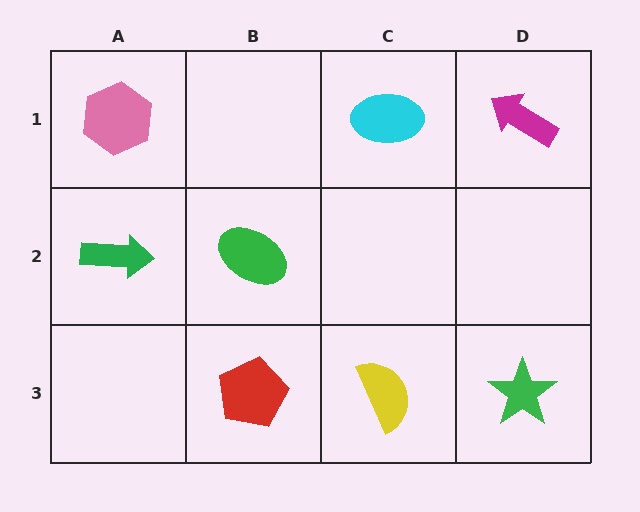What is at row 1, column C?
A cyan ellipse.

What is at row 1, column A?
A pink hexagon.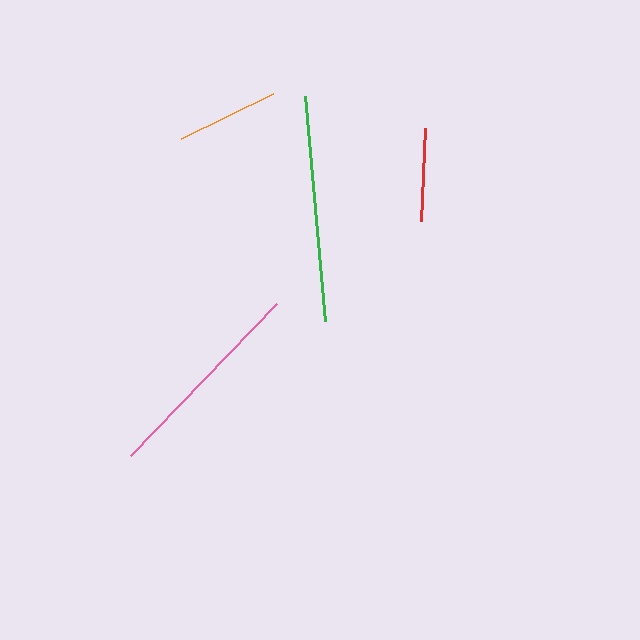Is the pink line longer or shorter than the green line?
The green line is longer than the pink line.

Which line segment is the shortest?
The red line is the shortest at approximately 93 pixels.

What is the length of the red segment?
The red segment is approximately 93 pixels long.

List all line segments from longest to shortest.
From longest to shortest: green, pink, orange, red.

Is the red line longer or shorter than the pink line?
The pink line is longer than the red line.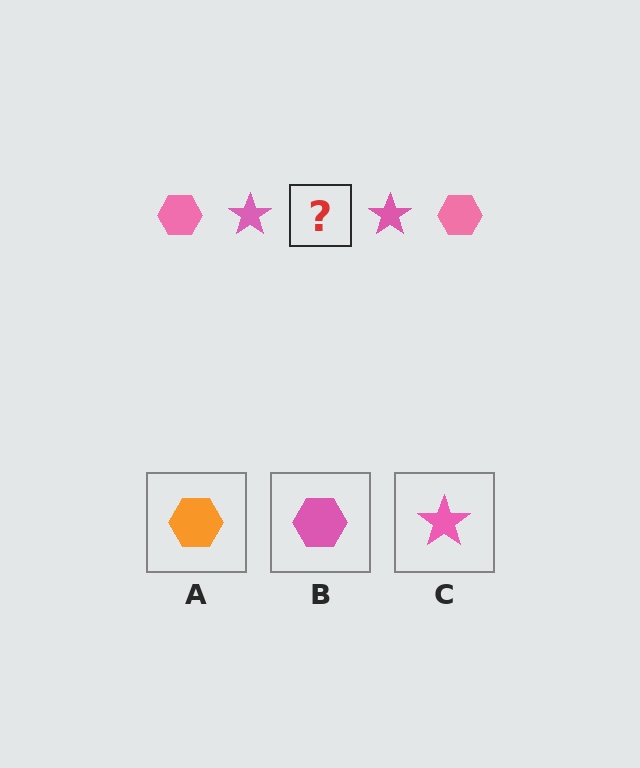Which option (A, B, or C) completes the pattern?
B.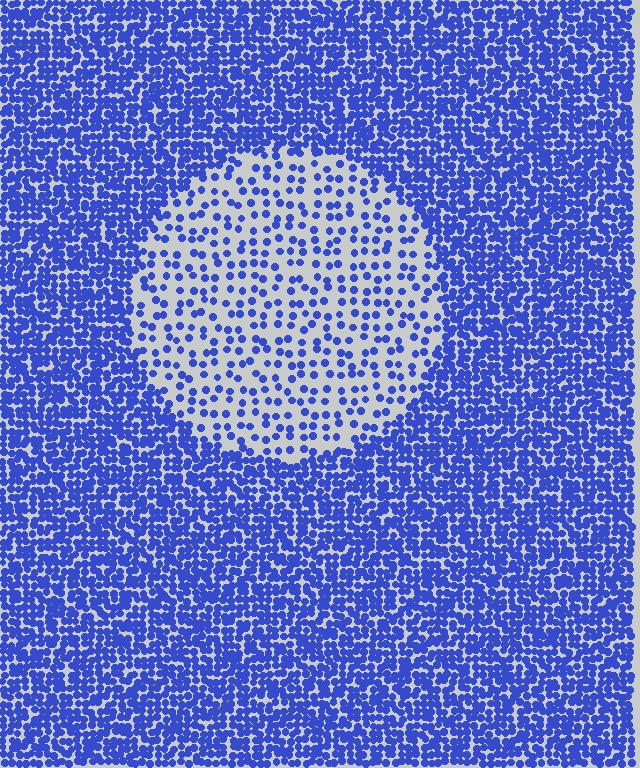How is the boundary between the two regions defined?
The boundary is defined by a change in element density (approximately 2.8x ratio). All elements are the same color, size, and shape.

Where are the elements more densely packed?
The elements are more densely packed outside the circle boundary.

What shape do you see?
I see a circle.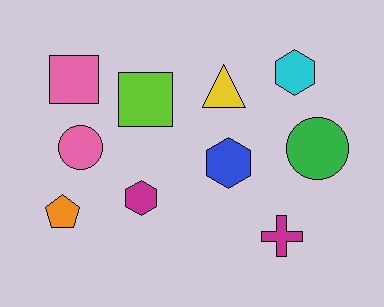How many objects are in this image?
There are 10 objects.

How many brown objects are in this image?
There are no brown objects.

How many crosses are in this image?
There is 1 cross.